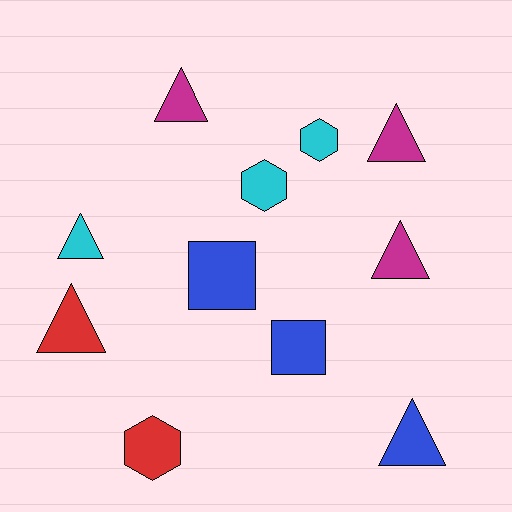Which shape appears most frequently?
Triangle, with 6 objects.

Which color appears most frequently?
Blue, with 3 objects.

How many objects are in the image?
There are 11 objects.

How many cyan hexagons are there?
There are 2 cyan hexagons.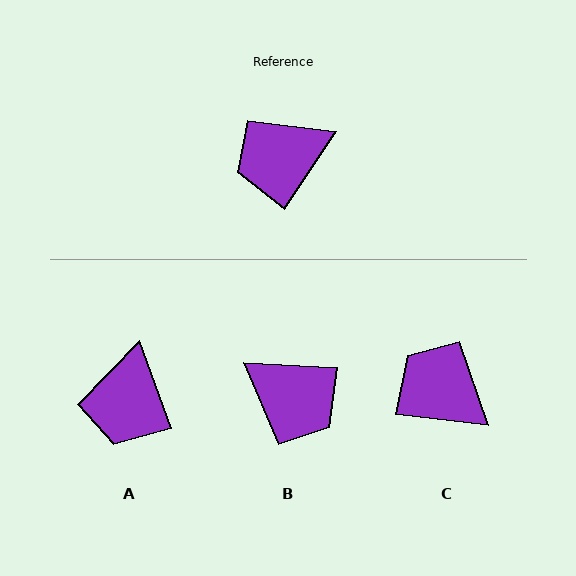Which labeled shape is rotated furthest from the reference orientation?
B, about 121 degrees away.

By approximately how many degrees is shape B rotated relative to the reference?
Approximately 121 degrees counter-clockwise.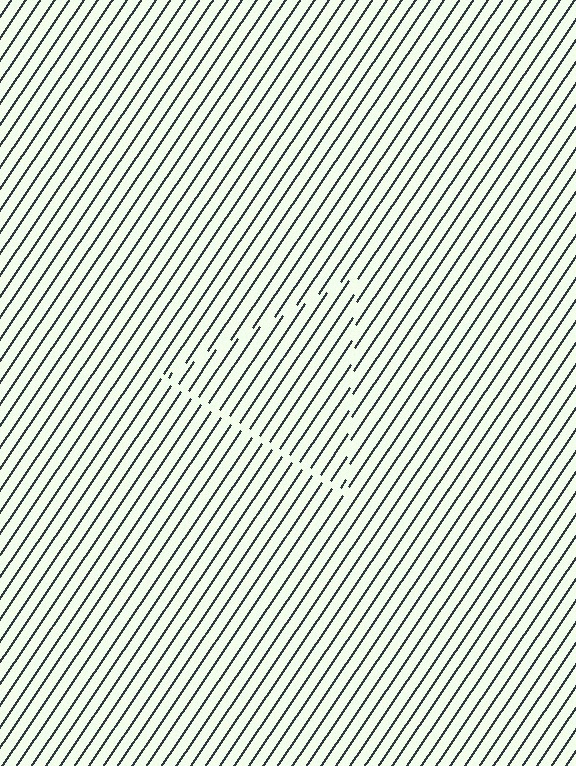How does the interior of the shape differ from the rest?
The interior of the shape contains the same grating, shifted by half a period — the contour is defined by the phase discontinuity where line-ends from the inner and outer gratings abut.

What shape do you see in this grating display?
An illusory triangle. The interior of the shape contains the same grating, shifted by half a period — the contour is defined by the phase discontinuity where line-ends from the inner and outer gratings abut.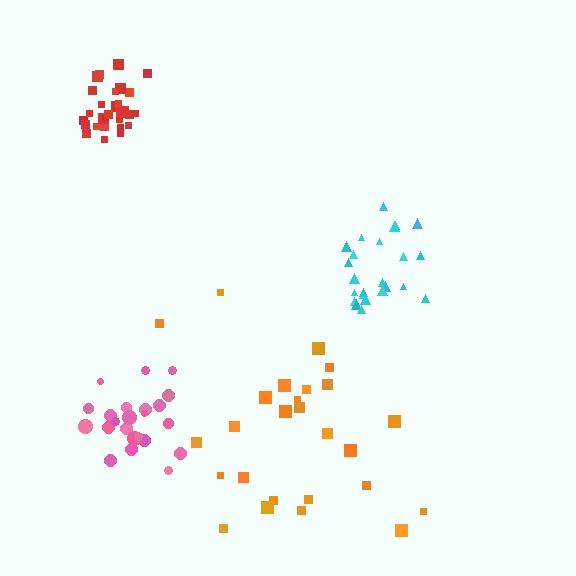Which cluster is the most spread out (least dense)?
Orange.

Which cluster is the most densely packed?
Red.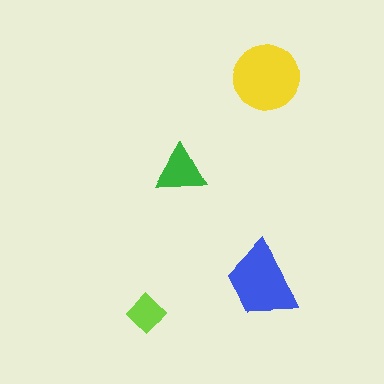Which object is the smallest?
The lime diamond.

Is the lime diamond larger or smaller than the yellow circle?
Smaller.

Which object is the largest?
The yellow circle.